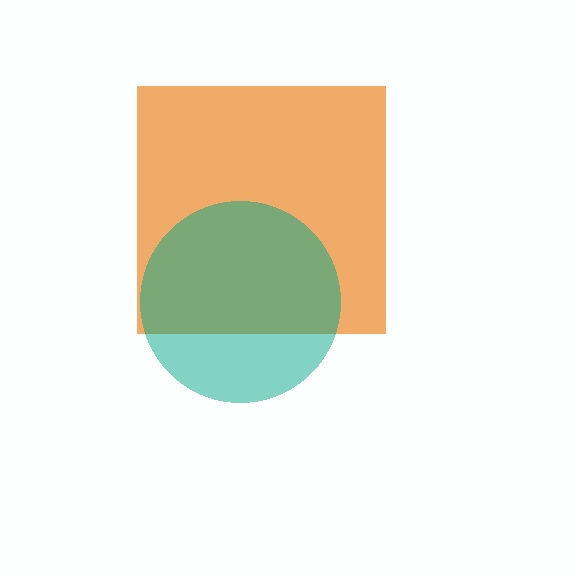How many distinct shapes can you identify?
There are 2 distinct shapes: an orange square, a teal circle.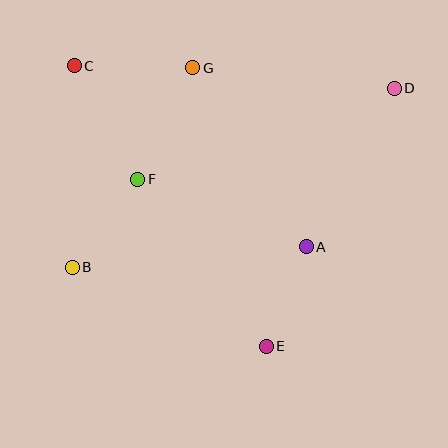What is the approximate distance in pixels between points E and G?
The distance between E and G is approximately 288 pixels.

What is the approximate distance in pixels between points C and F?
The distance between C and F is approximately 130 pixels.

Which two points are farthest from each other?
Points B and D are farthest from each other.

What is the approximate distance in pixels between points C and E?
The distance between C and E is approximately 340 pixels.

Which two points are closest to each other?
Points A and E are closest to each other.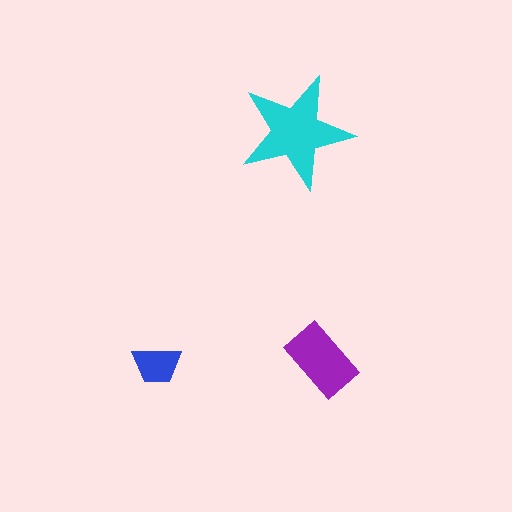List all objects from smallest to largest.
The blue trapezoid, the purple rectangle, the cyan star.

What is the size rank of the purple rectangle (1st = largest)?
2nd.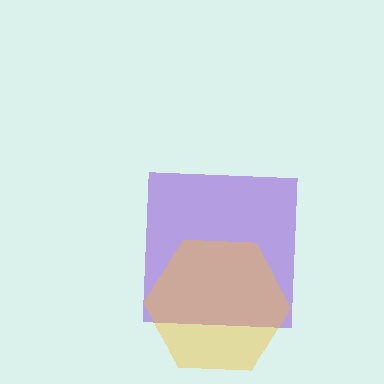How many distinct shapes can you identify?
There are 2 distinct shapes: a purple square, a yellow hexagon.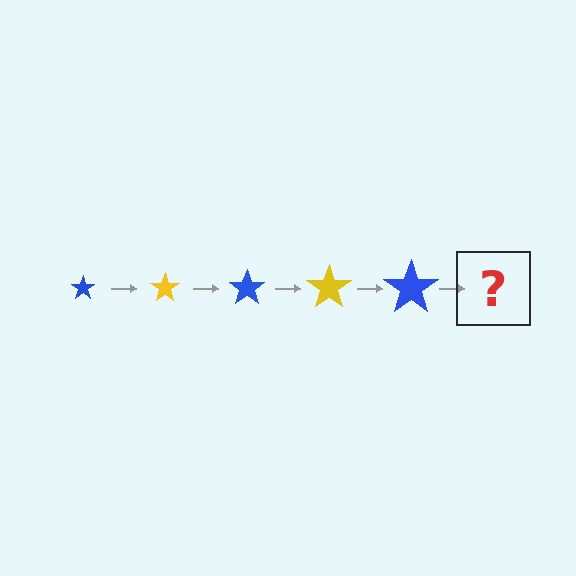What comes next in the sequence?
The next element should be a yellow star, larger than the previous one.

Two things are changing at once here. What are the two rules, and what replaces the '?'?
The two rules are that the star grows larger each step and the color cycles through blue and yellow. The '?' should be a yellow star, larger than the previous one.